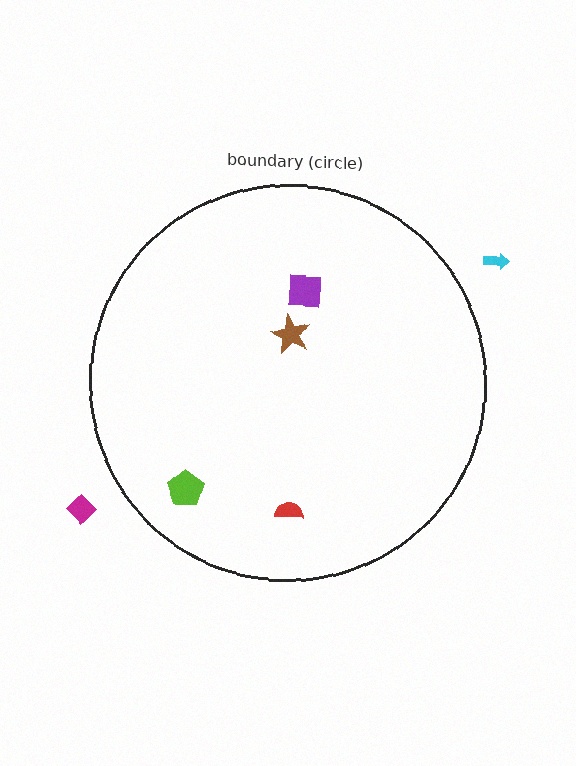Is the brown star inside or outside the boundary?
Inside.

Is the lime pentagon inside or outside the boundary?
Inside.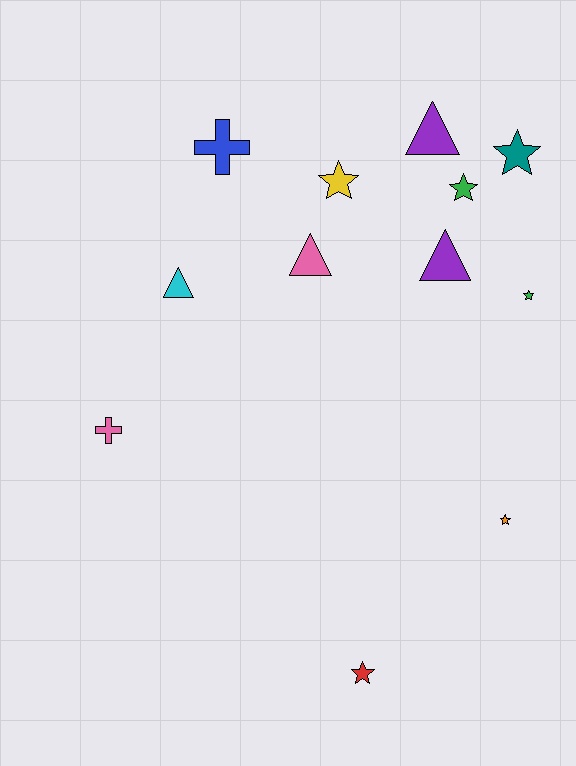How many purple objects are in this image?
There are 2 purple objects.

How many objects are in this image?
There are 12 objects.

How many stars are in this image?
There are 6 stars.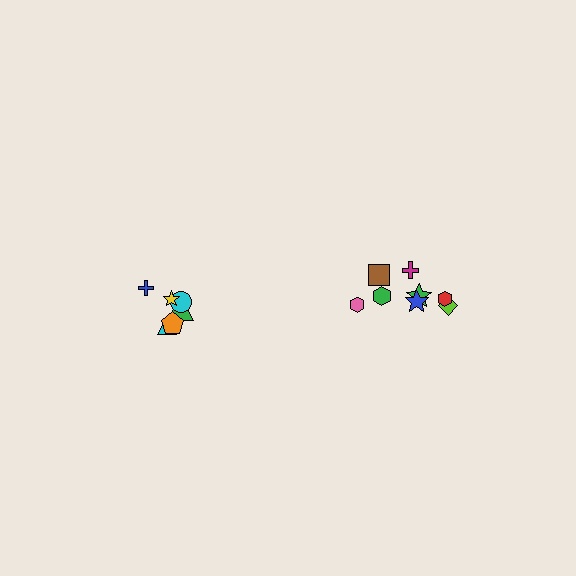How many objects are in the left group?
There are 6 objects.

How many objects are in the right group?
There are 8 objects.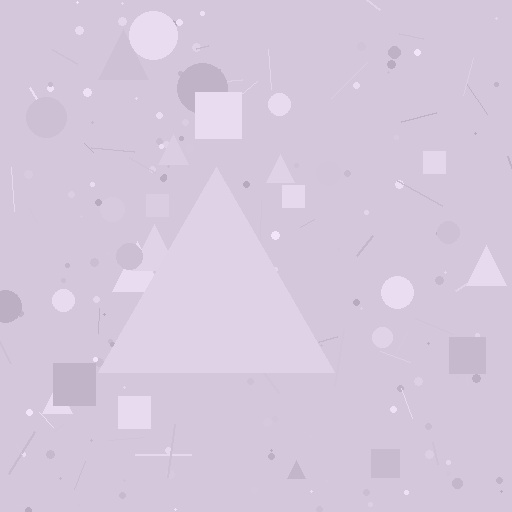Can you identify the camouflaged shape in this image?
The camouflaged shape is a triangle.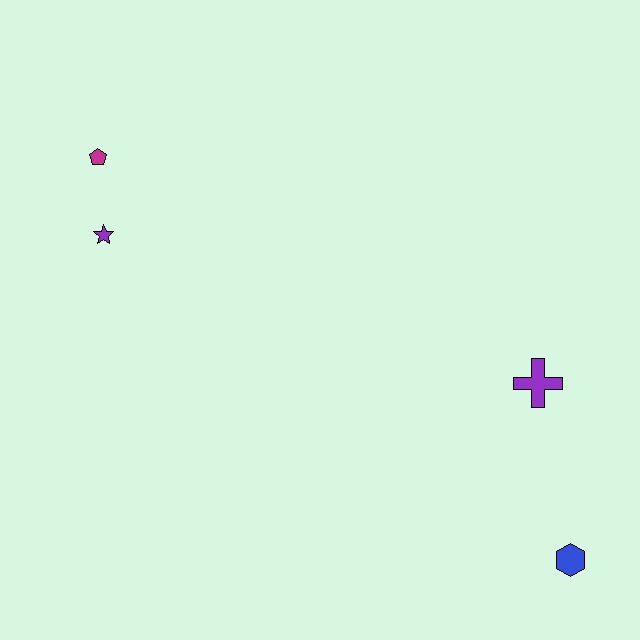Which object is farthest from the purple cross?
The magenta pentagon is farthest from the purple cross.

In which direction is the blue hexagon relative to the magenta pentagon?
The blue hexagon is to the right of the magenta pentagon.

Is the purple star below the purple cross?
No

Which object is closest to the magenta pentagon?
The purple star is closest to the magenta pentagon.